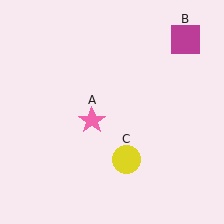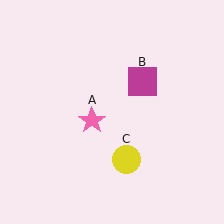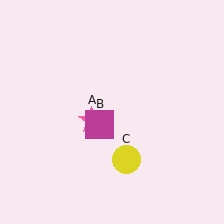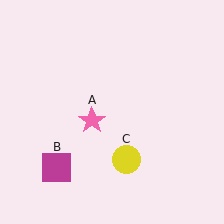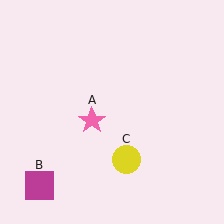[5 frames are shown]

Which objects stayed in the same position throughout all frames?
Pink star (object A) and yellow circle (object C) remained stationary.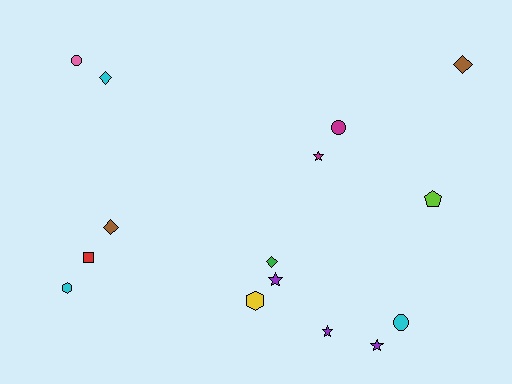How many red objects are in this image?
There is 1 red object.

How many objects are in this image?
There are 15 objects.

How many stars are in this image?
There are 4 stars.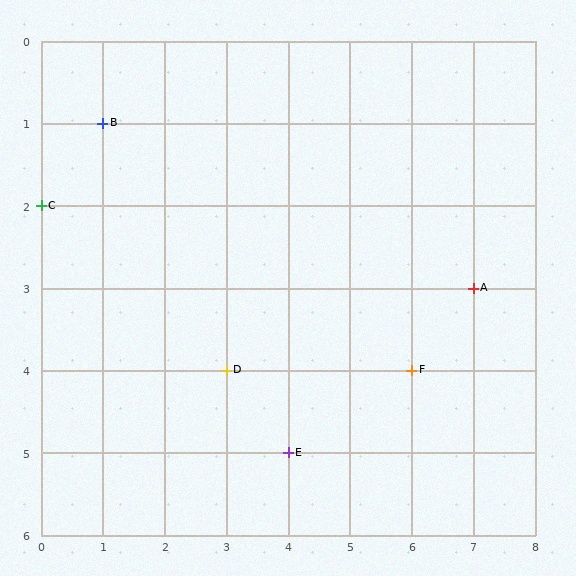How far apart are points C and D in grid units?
Points C and D are 3 columns and 2 rows apart (about 3.6 grid units diagonally).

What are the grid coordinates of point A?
Point A is at grid coordinates (7, 3).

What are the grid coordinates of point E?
Point E is at grid coordinates (4, 5).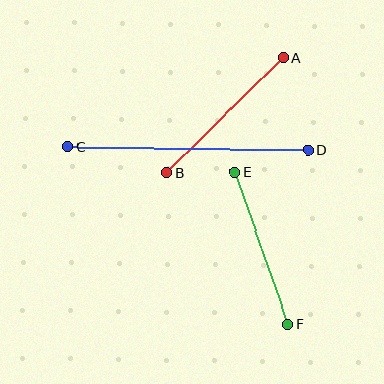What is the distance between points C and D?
The distance is approximately 241 pixels.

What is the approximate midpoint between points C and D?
The midpoint is at approximately (188, 148) pixels.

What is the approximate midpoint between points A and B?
The midpoint is at approximately (225, 115) pixels.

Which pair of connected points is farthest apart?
Points C and D are farthest apart.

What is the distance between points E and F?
The distance is approximately 161 pixels.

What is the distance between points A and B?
The distance is approximately 163 pixels.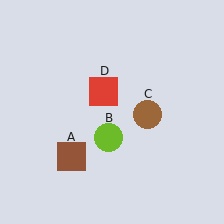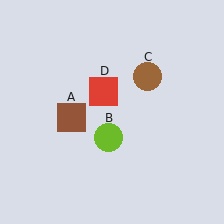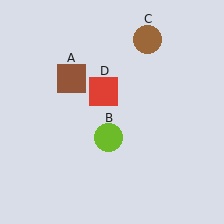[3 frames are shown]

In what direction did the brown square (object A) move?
The brown square (object A) moved up.